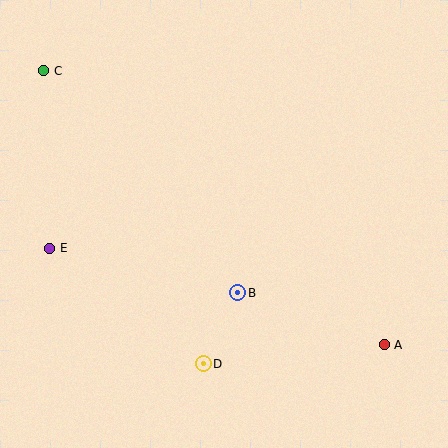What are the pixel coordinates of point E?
Point E is at (50, 248).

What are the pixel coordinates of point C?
Point C is at (44, 71).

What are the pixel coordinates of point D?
Point D is at (203, 364).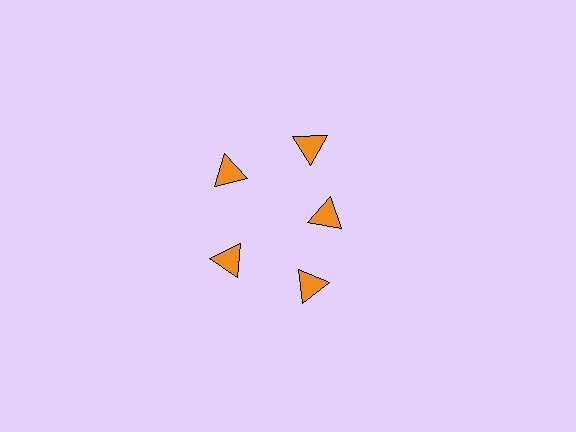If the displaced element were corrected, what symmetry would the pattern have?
It would have 5-fold rotational symmetry — the pattern would map onto itself every 72 degrees.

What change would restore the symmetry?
The symmetry would be restored by moving it outward, back onto the ring so that all 5 triangles sit at equal angles and equal distance from the center.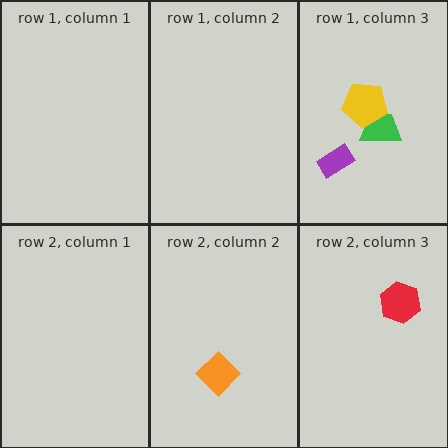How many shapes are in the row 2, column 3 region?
1.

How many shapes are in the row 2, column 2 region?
1.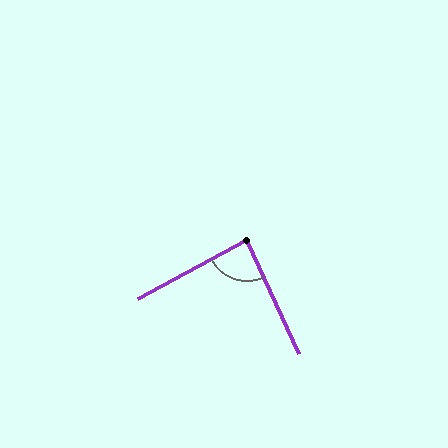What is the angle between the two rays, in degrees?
Approximately 87 degrees.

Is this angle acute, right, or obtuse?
It is approximately a right angle.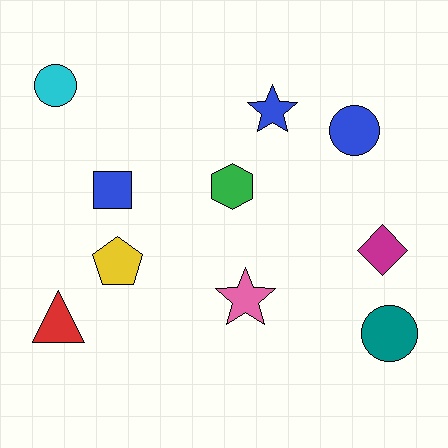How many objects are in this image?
There are 10 objects.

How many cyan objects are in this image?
There is 1 cyan object.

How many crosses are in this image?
There are no crosses.